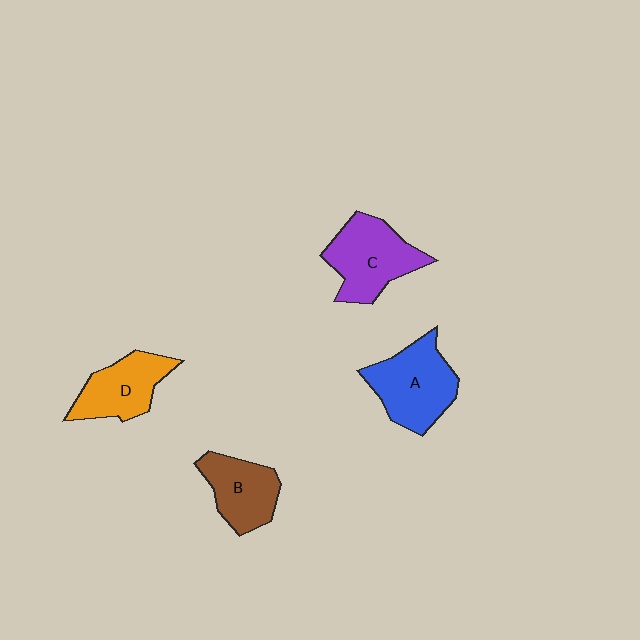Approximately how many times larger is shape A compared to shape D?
Approximately 1.3 times.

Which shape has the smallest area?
Shape B (brown).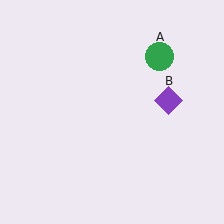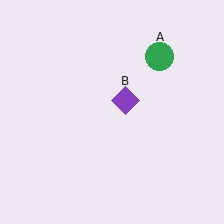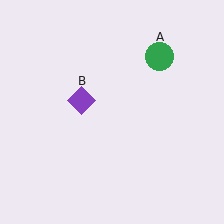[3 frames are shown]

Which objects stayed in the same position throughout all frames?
Green circle (object A) remained stationary.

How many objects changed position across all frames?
1 object changed position: purple diamond (object B).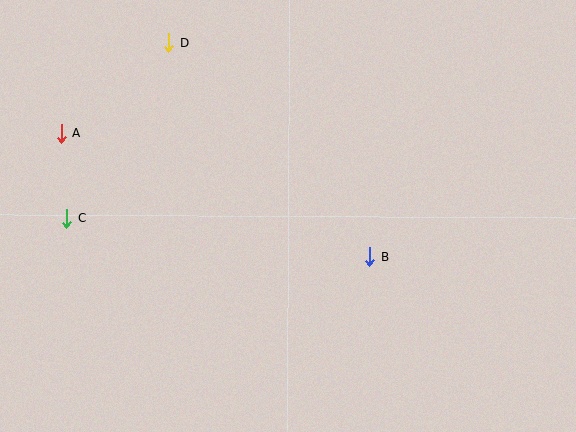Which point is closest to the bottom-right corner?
Point B is closest to the bottom-right corner.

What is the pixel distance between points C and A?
The distance between C and A is 85 pixels.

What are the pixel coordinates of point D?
Point D is at (169, 43).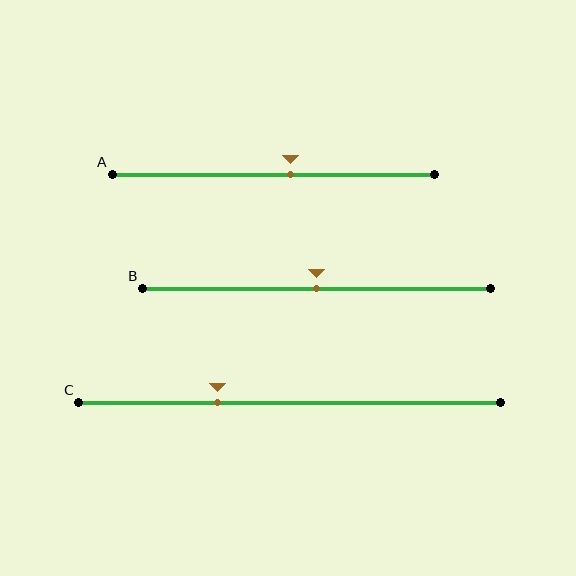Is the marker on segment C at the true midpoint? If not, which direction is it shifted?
No, the marker on segment C is shifted to the left by about 17% of the segment length.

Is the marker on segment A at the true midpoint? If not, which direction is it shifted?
No, the marker on segment A is shifted to the right by about 5% of the segment length.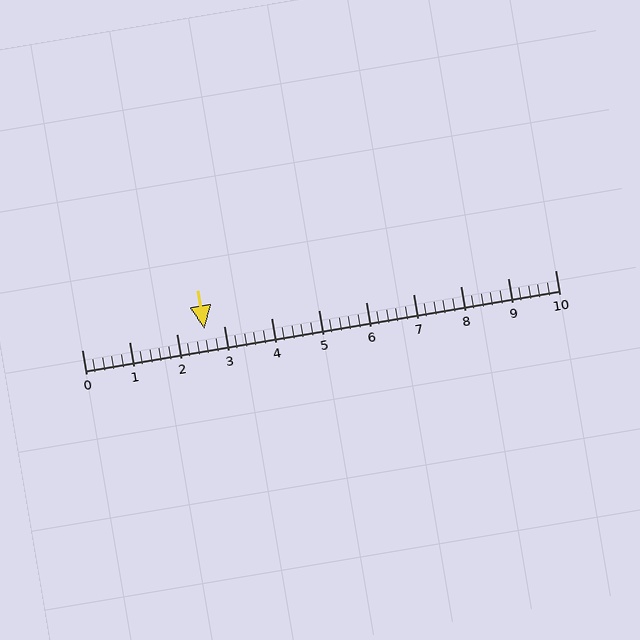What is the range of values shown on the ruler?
The ruler shows values from 0 to 10.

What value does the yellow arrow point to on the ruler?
The yellow arrow points to approximately 2.6.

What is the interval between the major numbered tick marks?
The major tick marks are spaced 1 units apart.